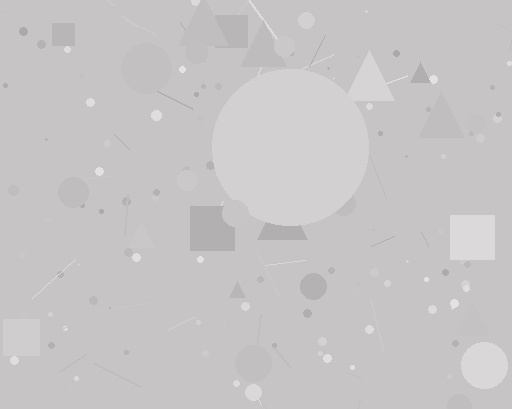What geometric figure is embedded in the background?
A circle is embedded in the background.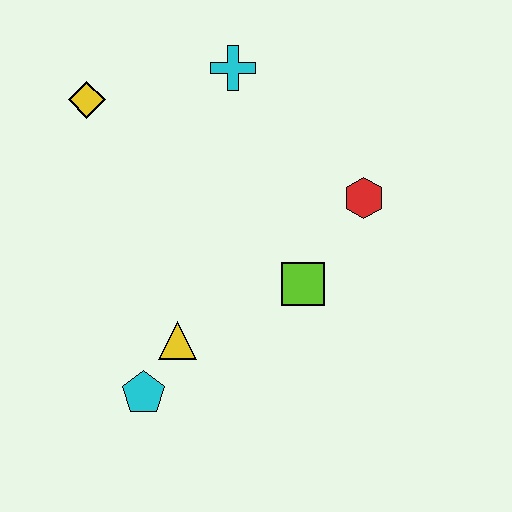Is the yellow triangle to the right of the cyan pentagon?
Yes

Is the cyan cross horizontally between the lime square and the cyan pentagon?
Yes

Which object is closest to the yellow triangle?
The cyan pentagon is closest to the yellow triangle.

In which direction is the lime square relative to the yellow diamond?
The lime square is to the right of the yellow diamond.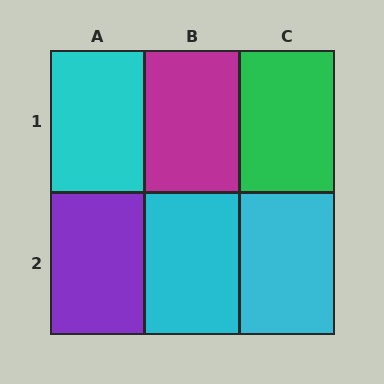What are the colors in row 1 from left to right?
Cyan, magenta, green.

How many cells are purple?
1 cell is purple.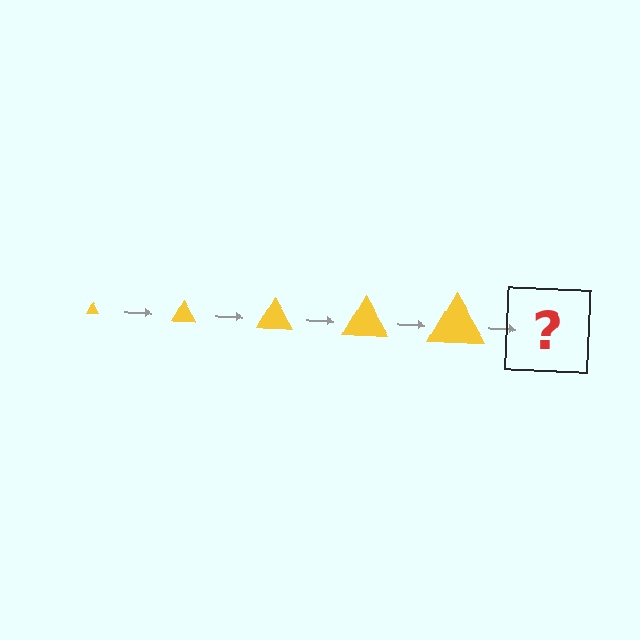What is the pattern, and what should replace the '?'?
The pattern is that the triangle gets progressively larger each step. The '?' should be a yellow triangle, larger than the previous one.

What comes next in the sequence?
The next element should be a yellow triangle, larger than the previous one.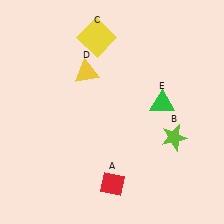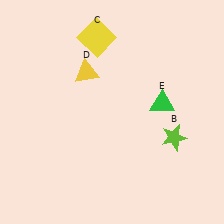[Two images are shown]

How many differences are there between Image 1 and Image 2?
There is 1 difference between the two images.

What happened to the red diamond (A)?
The red diamond (A) was removed in Image 2. It was in the bottom-right area of Image 1.